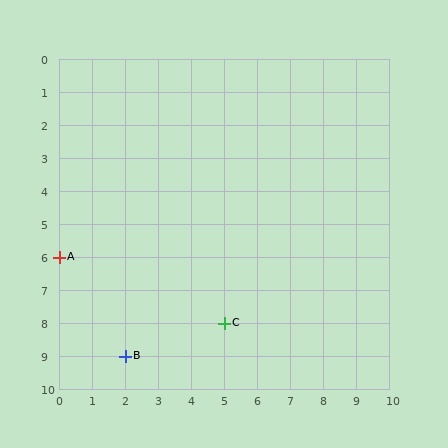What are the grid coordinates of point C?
Point C is at grid coordinates (5, 8).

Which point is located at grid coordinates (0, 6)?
Point A is at (0, 6).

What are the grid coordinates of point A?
Point A is at grid coordinates (0, 6).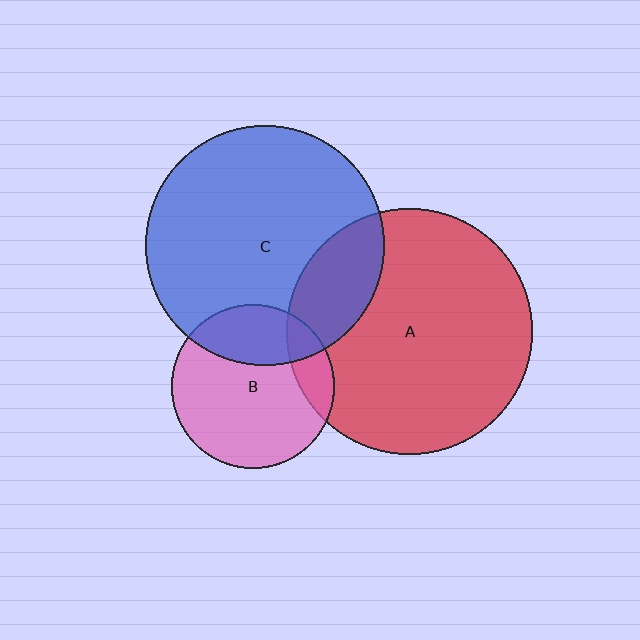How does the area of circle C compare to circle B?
Approximately 2.1 times.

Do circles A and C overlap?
Yes.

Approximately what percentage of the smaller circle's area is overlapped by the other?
Approximately 20%.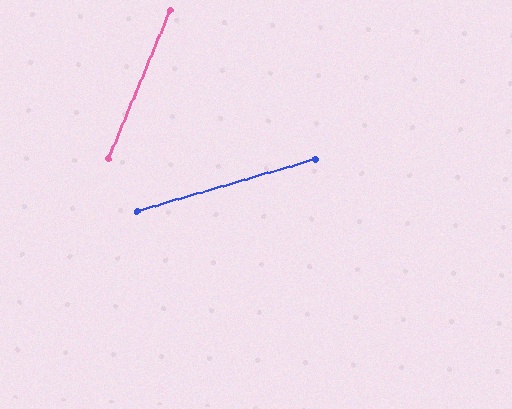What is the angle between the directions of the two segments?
Approximately 51 degrees.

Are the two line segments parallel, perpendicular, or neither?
Neither parallel nor perpendicular — they differ by about 51°.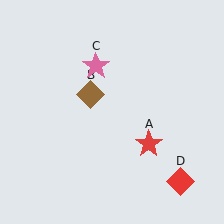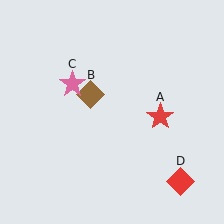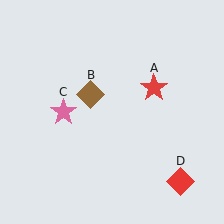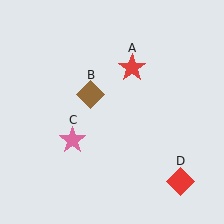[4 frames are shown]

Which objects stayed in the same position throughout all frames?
Brown diamond (object B) and red diamond (object D) remained stationary.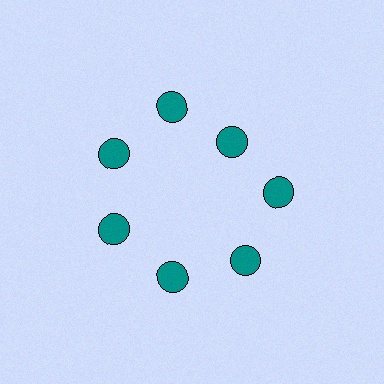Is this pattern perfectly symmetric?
No. The 7 teal circles are arranged in a ring, but one element near the 1 o'clock position is pulled inward toward the center, breaking the 7-fold rotational symmetry.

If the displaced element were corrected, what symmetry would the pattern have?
It would have 7-fold rotational symmetry — the pattern would map onto itself every 51 degrees.